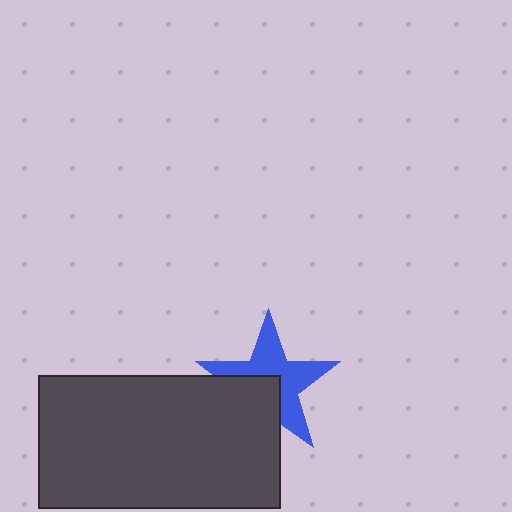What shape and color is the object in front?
The object in front is a dark gray rectangle.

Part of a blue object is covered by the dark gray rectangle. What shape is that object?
It is a star.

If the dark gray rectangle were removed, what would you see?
You would see the complete blue star.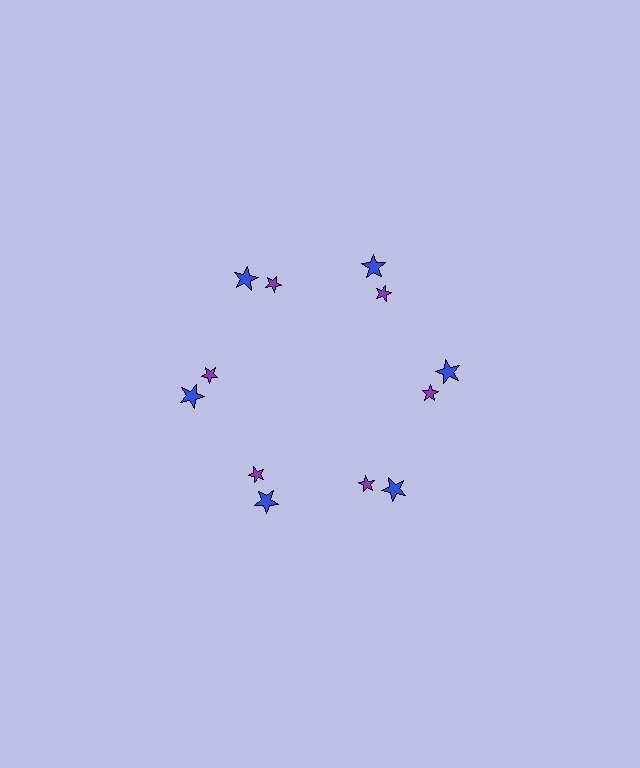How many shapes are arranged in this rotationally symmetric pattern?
There are 12 shapes, arranged in 6 groups of 2.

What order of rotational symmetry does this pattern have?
This pattern has 6-fold rotational symmetry.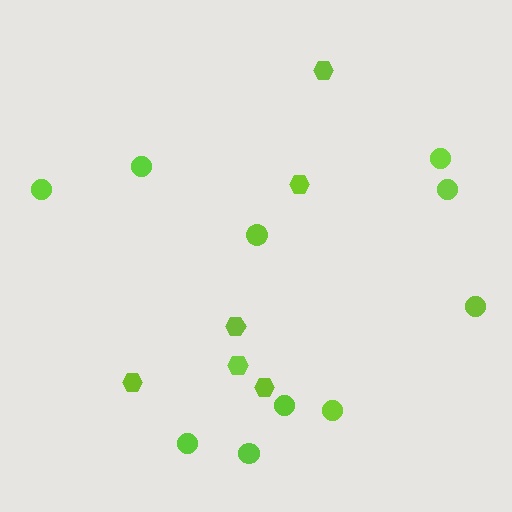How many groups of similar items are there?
There are 2 groups: one group of circles (10) and one group of hexagons (6).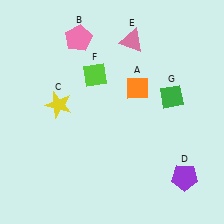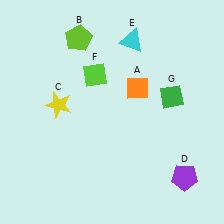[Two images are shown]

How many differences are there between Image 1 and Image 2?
There are 2 differences between the two images.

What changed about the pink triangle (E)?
In Image 1, E is pink. In Image 2, it changed to cyan.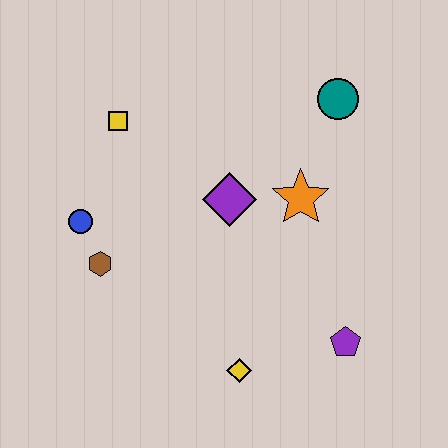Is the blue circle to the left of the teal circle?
Yes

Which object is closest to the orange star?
The purple diamond is closest to the orange star.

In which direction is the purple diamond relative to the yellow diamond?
The purple diamond is above the yellow diamond.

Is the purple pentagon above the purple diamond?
No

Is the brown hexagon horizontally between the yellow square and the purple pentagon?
No